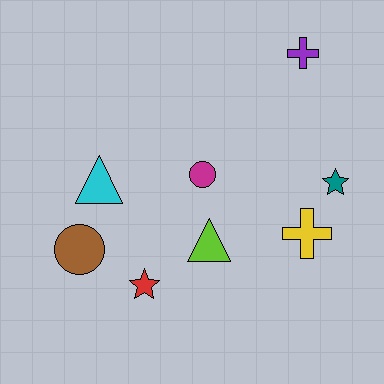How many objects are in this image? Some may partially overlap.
There are 8 objects.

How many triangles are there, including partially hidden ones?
There are 2 triangles.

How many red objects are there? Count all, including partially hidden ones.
There is 1 red object.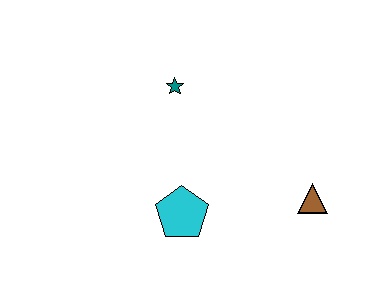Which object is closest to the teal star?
The cyan pentagon is closest to the teal star.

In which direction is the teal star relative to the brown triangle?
The teal star is to the left of the brown triangle.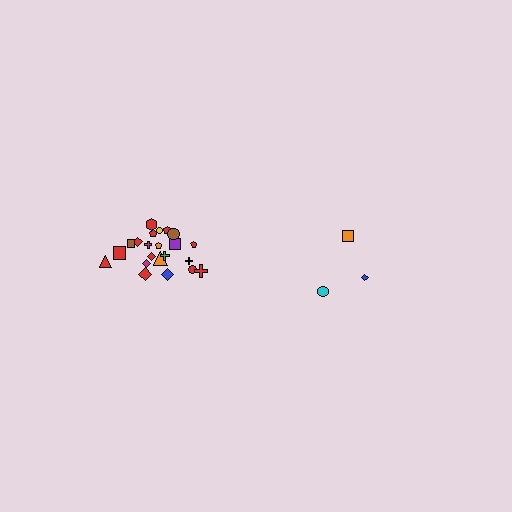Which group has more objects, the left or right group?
The left group.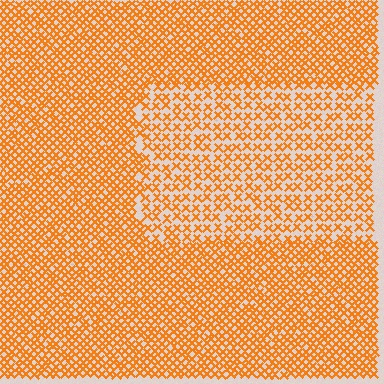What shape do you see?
I see a rectangle.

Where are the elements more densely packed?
The elements are more densely packed outside the rectangle boundary.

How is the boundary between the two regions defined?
The boundary is defined by a change in element density (approximately 1.8x ratio). All elements are the same color, size, and shape.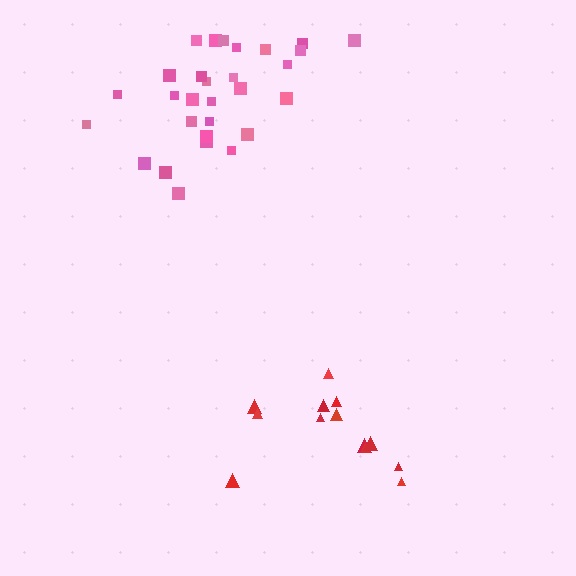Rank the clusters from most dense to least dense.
pink, red.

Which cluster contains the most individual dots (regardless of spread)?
Pink (30).